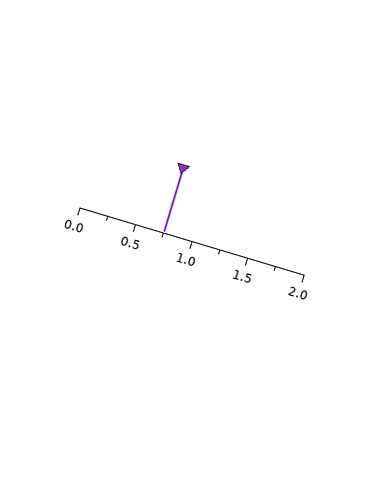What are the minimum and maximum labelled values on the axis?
The axis runs from 0.0 to 2.0.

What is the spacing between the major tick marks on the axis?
The major ticks are spaced 0.5 apart.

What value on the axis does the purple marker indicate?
The marker indicates approximately 0.75.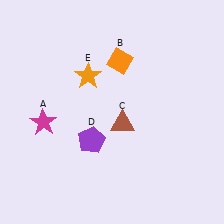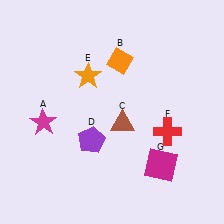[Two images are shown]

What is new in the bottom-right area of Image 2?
A red cross (F) was added in the bottom-right area of Image 2.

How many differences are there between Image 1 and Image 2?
There are 2 differences between the two images.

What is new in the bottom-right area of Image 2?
A magenta square (G) was added in the bottom-right area of Image 2.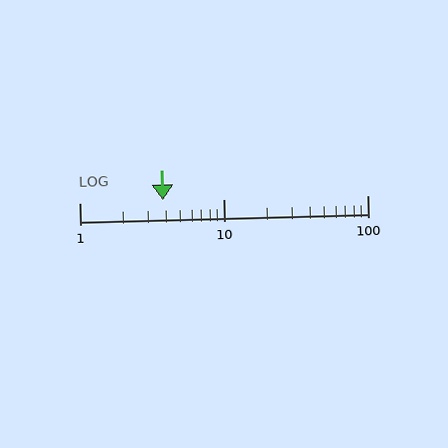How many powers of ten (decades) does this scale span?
The scale spans 2 decades, from 1 to 100.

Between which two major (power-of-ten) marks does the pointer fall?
The pointer is between 1 and 10.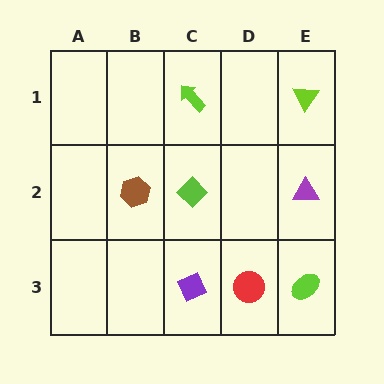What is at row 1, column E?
A lime triangle.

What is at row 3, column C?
A purple diamond.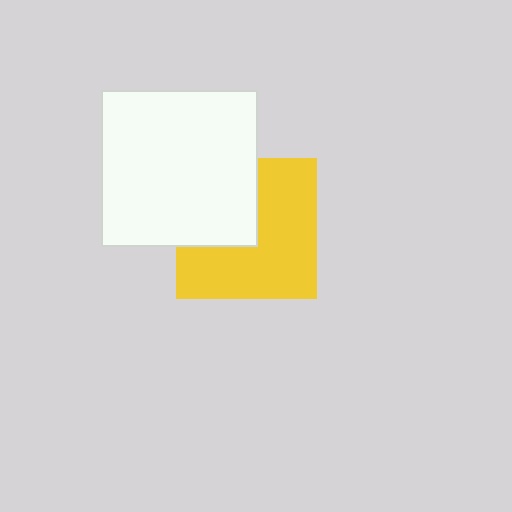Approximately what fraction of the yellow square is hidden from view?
Roughly 37% of the yellow square is hidden behind the white square.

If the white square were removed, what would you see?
You would see the complete yellow square.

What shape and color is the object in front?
The object in front is a white square.